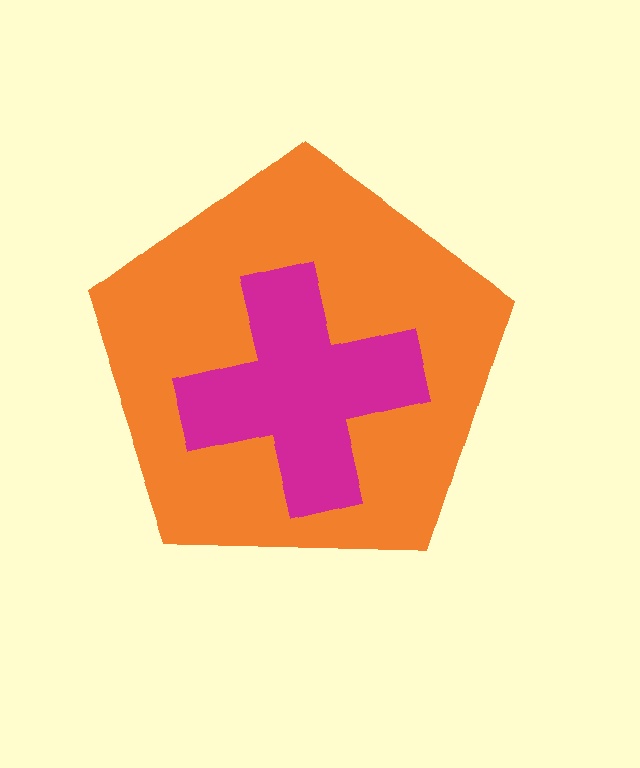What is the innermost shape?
The magenta cross.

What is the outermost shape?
The orange pentagon.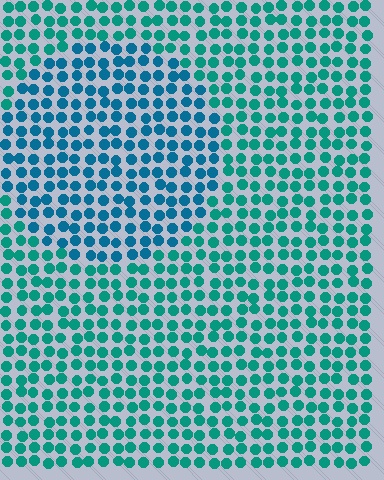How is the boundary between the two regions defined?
The boundary is defined purely by a slight shift in hue (about 27 degrees). Spacing, size, and orientation are identical on both sides.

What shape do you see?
I see a circle.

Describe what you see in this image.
The image is filled with small teal elements in a uniform arrangement. A circle-shaped region is visible where the elements are tinted to a slightly different hue, forming a subtle color boundary.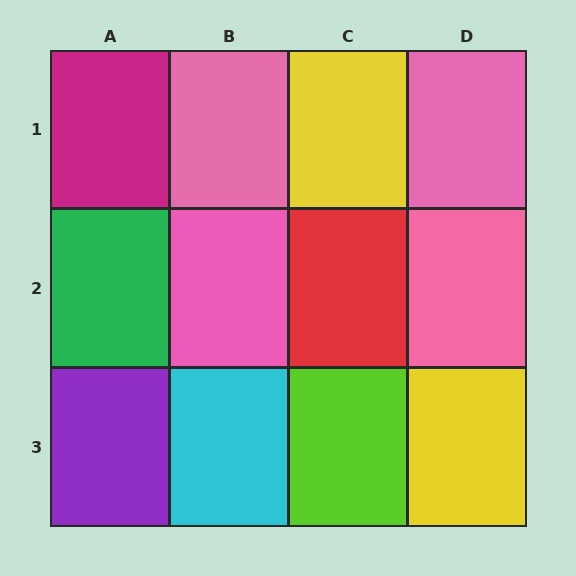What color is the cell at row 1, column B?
Pink.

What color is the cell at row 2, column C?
Red.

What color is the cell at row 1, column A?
Magenta.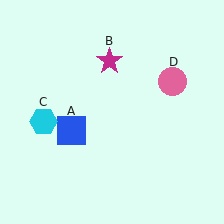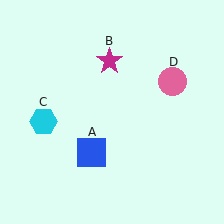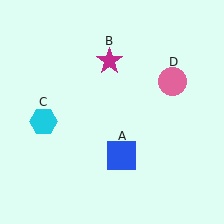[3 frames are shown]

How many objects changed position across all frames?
1 object changed position: blue square (object A).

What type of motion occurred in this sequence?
The blue square (object A) rotated counterclockwise around the center of the scene.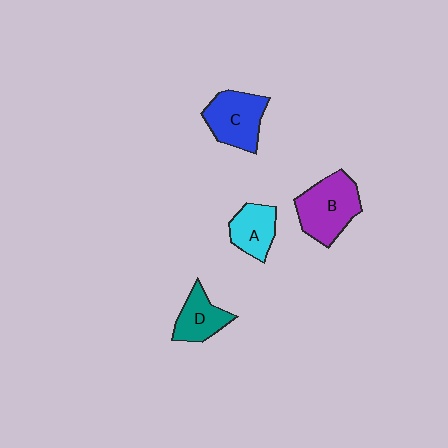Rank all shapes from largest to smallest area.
From largest to smallest: B (purple), C (blue), D (teal), A (cyan).